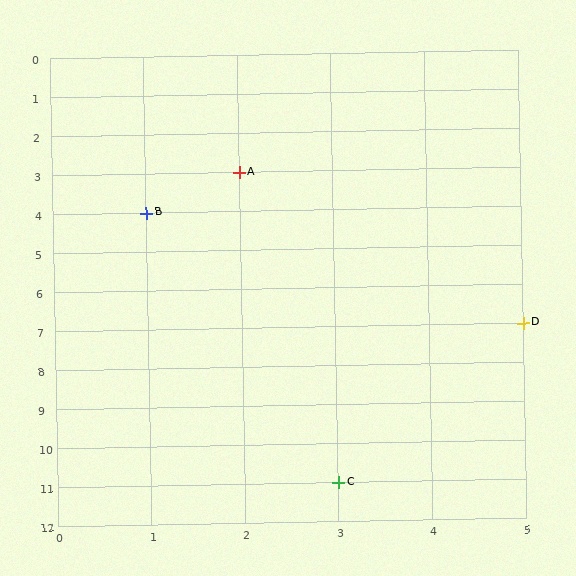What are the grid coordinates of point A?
Point A is at grid coordinates (2, 3).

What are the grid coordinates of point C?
Point C is at grid coordinates (3, 11).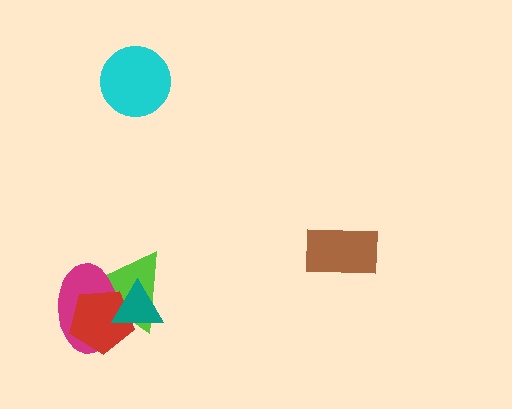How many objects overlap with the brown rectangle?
0 objects overlap with the brown rectangle.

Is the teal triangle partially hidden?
No, no other shape covers it.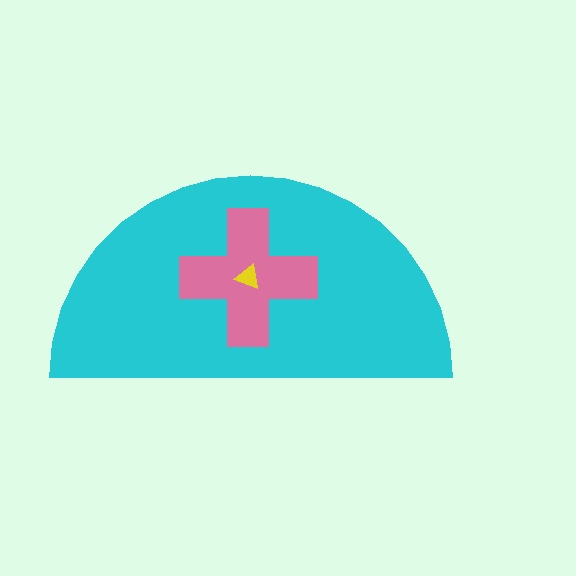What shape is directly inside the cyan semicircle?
The pink cross.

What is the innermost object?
The yellow triangle.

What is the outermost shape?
The cyan semicircle.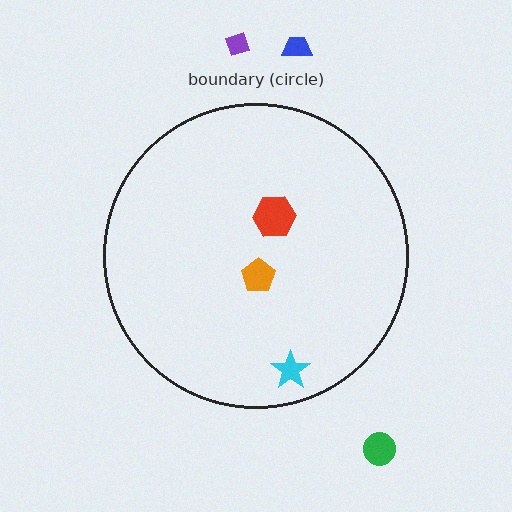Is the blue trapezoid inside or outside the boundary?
Outside.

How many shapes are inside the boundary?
3 inside, 3 outside.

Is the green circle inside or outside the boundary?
Outside.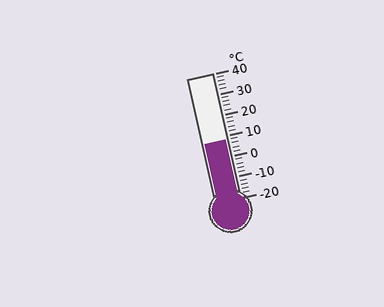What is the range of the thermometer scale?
The thermometer scale ranges from -20°C to 40°C.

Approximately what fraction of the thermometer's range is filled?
The thermometer is filled to approximately 45% of its range.